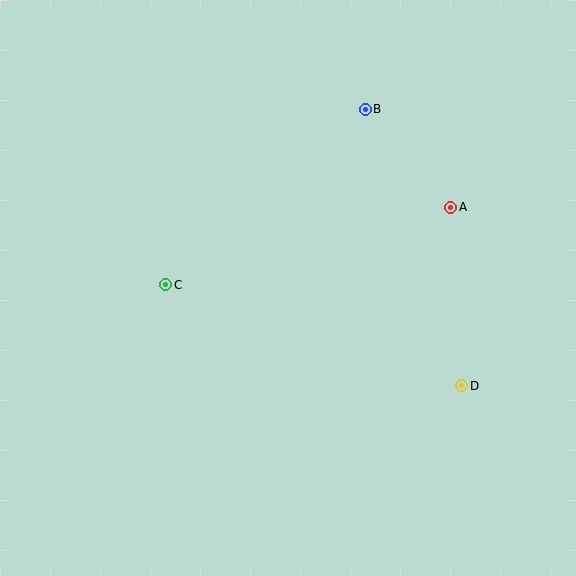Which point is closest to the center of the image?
Point C at (166, 285) is closest to the center.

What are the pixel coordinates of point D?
Point D is at (462, 386).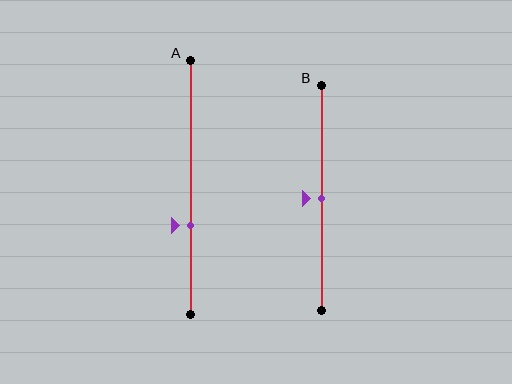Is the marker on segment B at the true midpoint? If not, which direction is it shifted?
Yes, the marker on segment B is at the true midpoint.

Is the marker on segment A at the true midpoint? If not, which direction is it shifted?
No, the marker on segment A is shifted downward by about 15% of the segment length.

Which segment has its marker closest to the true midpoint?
Segment B has its marker closest to the true midpoint.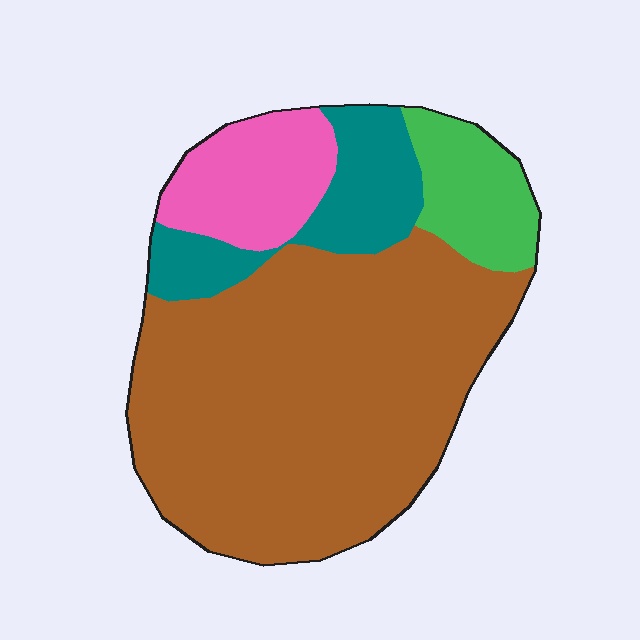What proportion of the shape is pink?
Pink covers roughly 15% of the shape.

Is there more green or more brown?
Brown.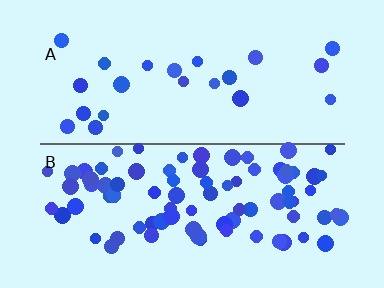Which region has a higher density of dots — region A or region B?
B (the bottom).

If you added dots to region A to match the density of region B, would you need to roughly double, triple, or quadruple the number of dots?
Approximately quadruple.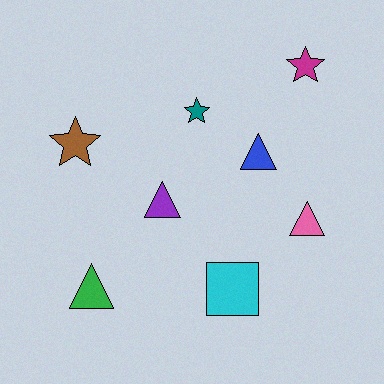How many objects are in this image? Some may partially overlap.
There are 8 objects.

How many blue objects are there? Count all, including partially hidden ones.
There is 1 blue object.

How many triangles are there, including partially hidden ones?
There are 4 triangles.